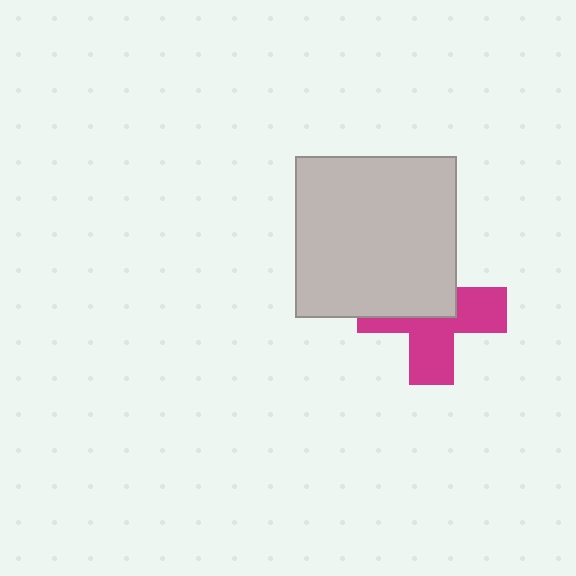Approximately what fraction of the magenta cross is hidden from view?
Roughly 46% of the magenta cross is hidden behind the light gray square.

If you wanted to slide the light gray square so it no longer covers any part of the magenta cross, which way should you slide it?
Slide it up — that is the most direct way to separate the two shapes.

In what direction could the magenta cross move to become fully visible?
The magenta cross could move down. That would shift it out from behind the light gray square entirely.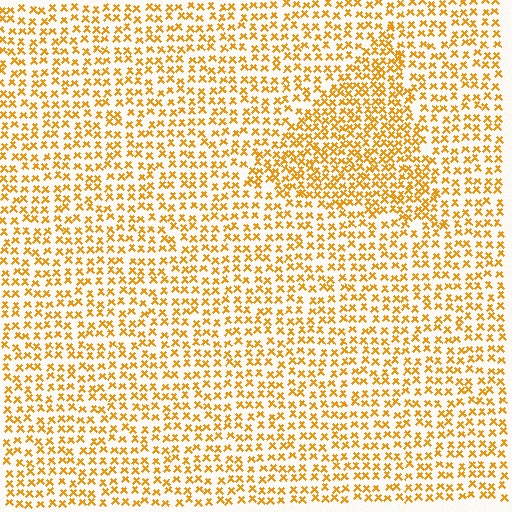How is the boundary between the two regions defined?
The boundary is defined by a change in element density (approximately 1.6x ratio). All elements are the same color, size, and shape.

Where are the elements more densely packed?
The elements are more densely packed inside the triangle boundary.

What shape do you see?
I see a triangle.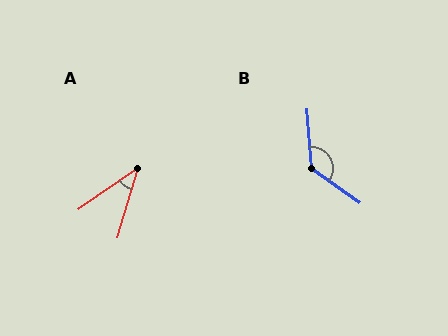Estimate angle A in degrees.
Approximately 38 degrees.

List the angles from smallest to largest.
A (38°), B (130°).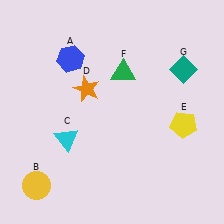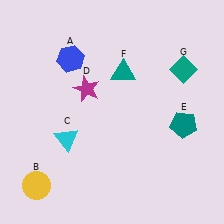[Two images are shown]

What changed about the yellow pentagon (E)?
In Image 1, E is yellow. In Image 2, it changed to teal.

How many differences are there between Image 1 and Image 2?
There are 3 differences between the two images.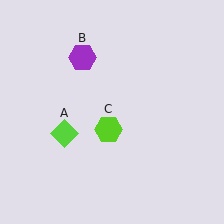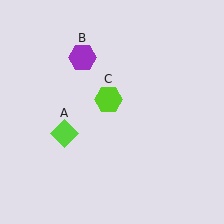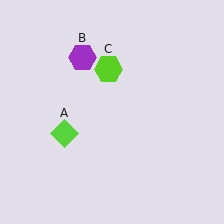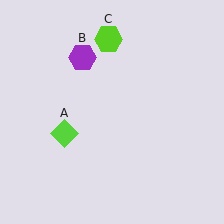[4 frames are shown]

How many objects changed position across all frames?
1 object changed position: lime hexagon (object C).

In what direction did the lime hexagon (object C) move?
The lime hexagon (object C) moved up.